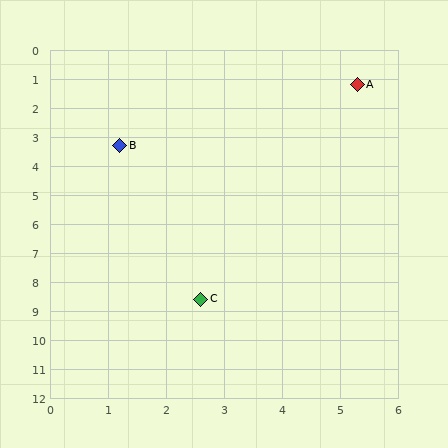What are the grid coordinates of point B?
Point B is at approximately (1.2, 3.3).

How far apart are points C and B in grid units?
Points C and B are about 5.5 grid units apart.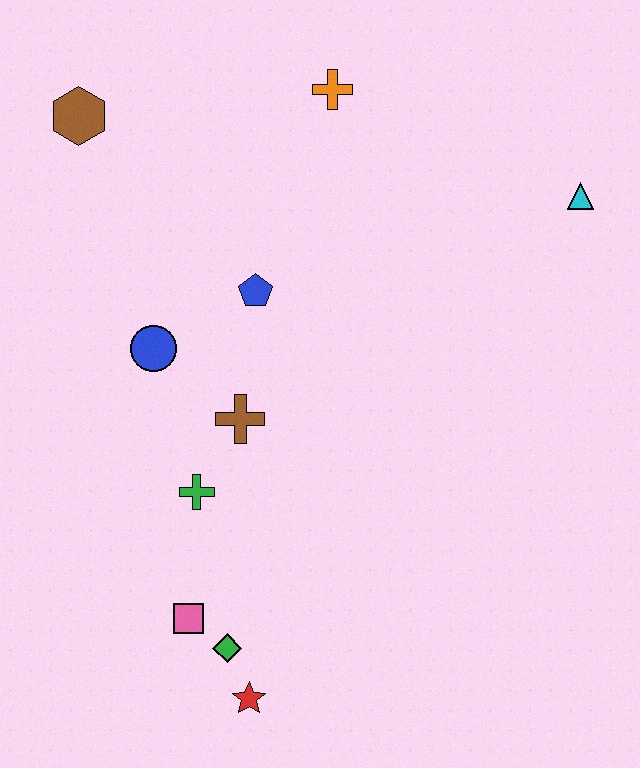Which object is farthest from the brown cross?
The cyan triangle is farthest from the brown cross.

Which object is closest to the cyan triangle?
The orange cross is closest to the cyan triangle.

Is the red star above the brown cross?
No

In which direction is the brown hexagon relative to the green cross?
The brown hexagon is above the green cross.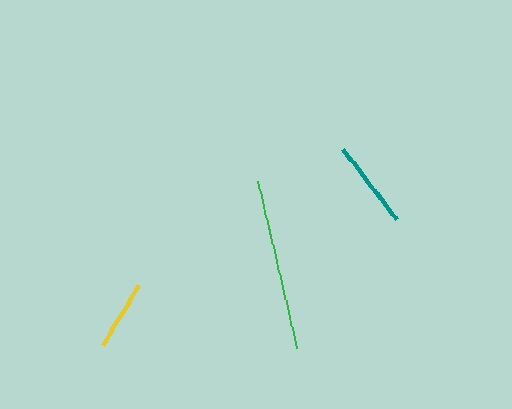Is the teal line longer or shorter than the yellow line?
The teal line is longer than the yellow line.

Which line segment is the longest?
The green line is the longest at approximately 171 pixels.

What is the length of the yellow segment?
The yellow segment is approximately 70 pixels long.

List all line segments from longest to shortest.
From longest to shortest: green, teal, yellow.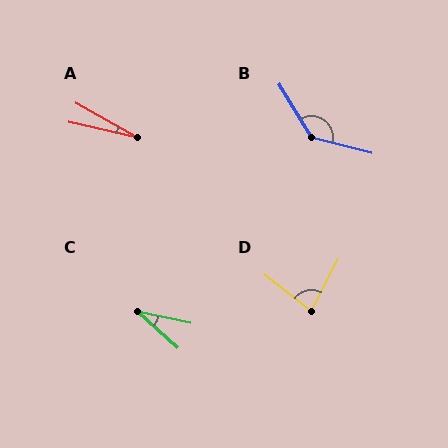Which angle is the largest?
B, at approximately 136 degrees.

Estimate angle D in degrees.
Approximately 80 degrees.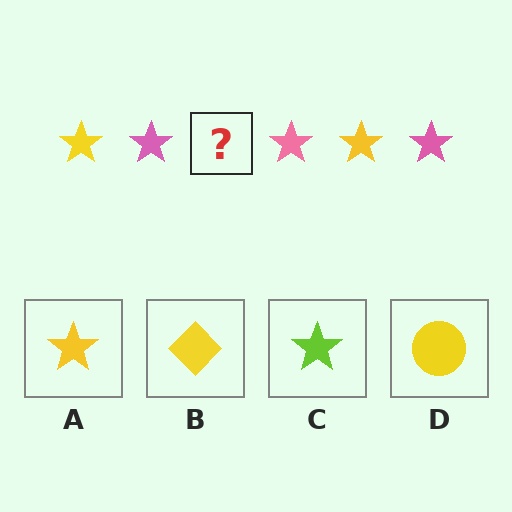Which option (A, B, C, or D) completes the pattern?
A.